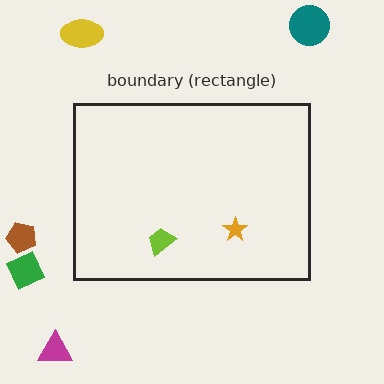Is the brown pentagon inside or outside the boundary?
Outside.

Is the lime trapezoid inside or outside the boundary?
Inside.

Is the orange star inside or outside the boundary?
Inside.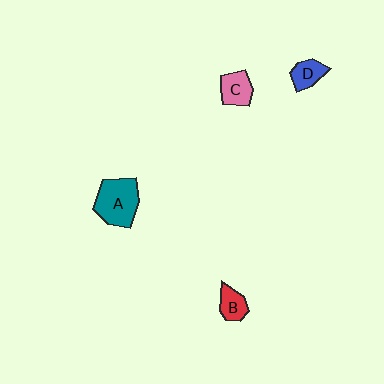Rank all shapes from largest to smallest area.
From largest to smallest: A (teal), C (pink), D (blue), B (red).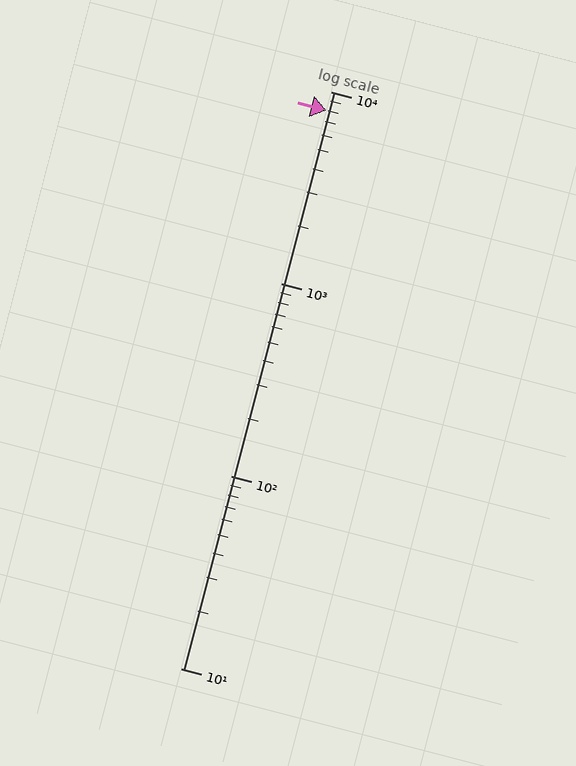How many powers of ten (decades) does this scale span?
The scale spans 3 decades, from 10 to 10000.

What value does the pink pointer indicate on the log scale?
The pointer indicates approximately 8000.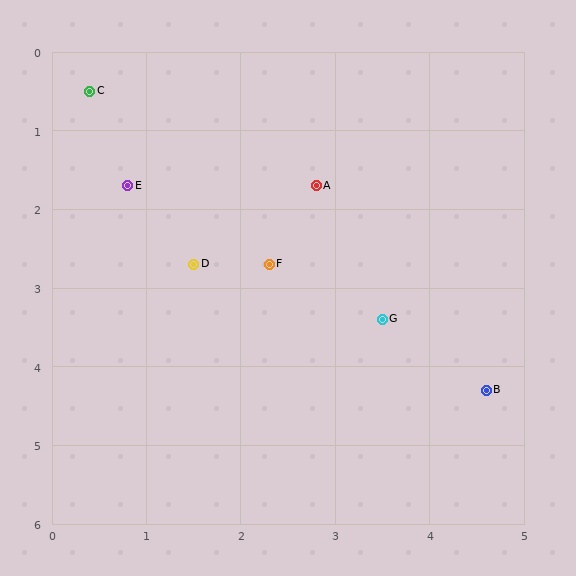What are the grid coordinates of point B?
Point B is at approximately (4.6, 4.3).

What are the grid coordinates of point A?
Point A is at approximately (2.8, 1.7).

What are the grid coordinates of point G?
Point G is at approximately (3.5, 3.4).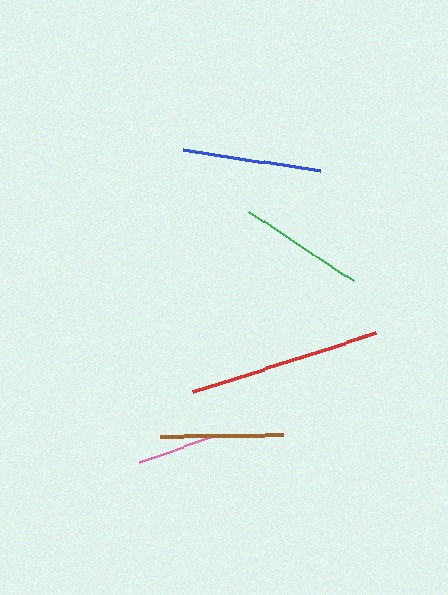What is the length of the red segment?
The red segment is approximately 193 pixels long.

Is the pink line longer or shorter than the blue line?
The blue line is longer than the pink line.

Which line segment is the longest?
The red line is the longest at approximately 193 pixels.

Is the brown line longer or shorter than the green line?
The green line is longer than the brown line.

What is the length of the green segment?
The green segment is approximately 126 pixels long.